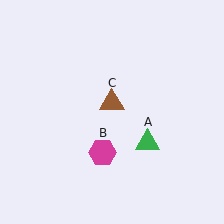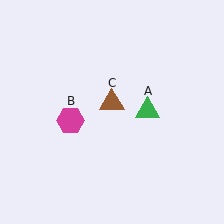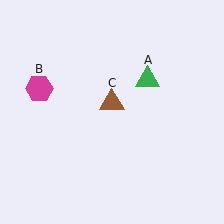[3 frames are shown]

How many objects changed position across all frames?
2 objects changed position: green triangle (object A), magenta hexagon (object B).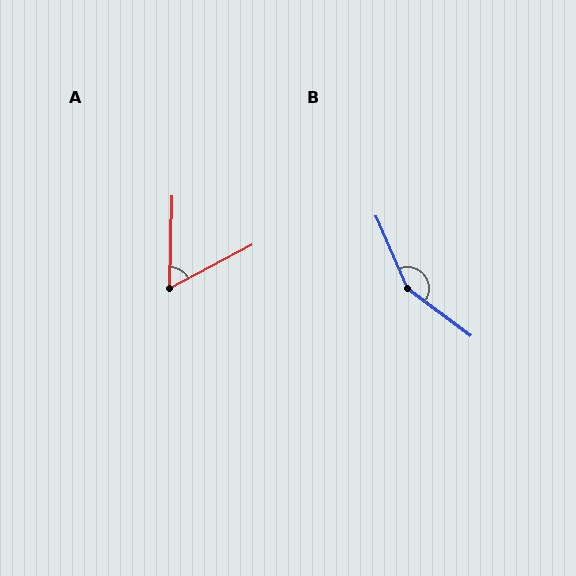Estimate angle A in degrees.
Approximately 60 degrees.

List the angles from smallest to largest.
A (60°), B (150°).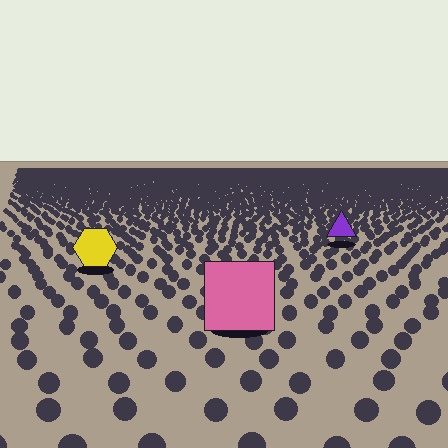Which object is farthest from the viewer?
The purple triangle is farthest from the viewer. It appears smaller and the ground texture around it is denser.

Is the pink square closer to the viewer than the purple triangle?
Yes. The pink square is closer — you can tell from the texture gradient: the ground texture is coarser near it.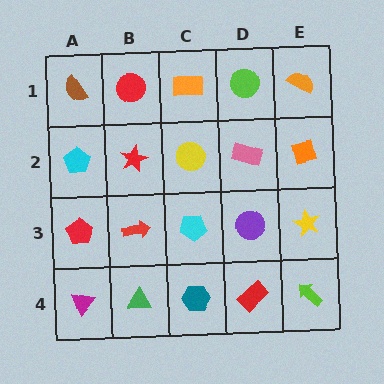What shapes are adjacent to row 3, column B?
A red star (row 2, column B), a green triangle (row 4, column B), a red pentagon (row 3, column A), a cyan pentagon (row 3, column C).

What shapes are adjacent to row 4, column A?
A red pentagon (row 3, column A), a green triangle (row 4, column B).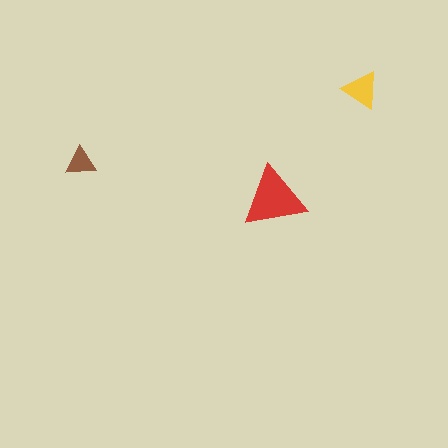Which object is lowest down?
The red triangle is bottommost.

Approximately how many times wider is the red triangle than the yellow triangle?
About 1.5 times wider.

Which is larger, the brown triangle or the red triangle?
The red one.